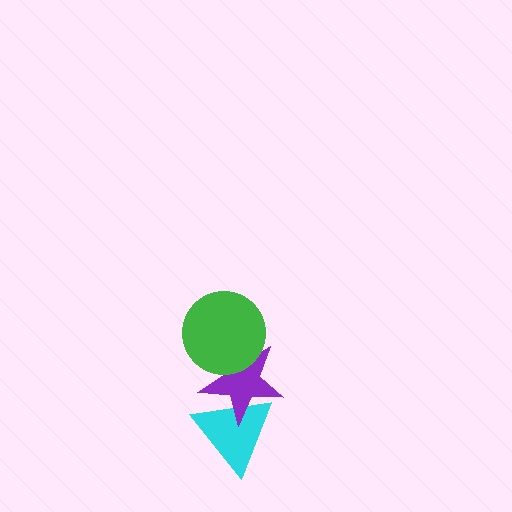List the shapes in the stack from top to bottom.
From top to bottom: the green circle, the purple star, the cyan triangle.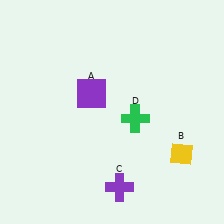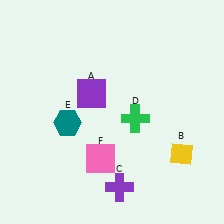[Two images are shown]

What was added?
A teal hexagon (E), a pink square (F) were added in Image 2.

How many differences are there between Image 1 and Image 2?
There are 2 differences between the two images.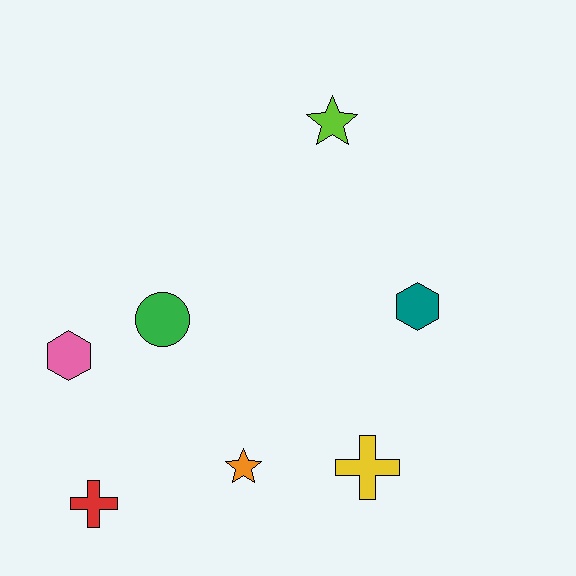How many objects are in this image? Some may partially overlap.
There are 7 objects.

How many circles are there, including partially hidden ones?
There is 1 circle.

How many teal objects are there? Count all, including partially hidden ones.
There is 1 teal object.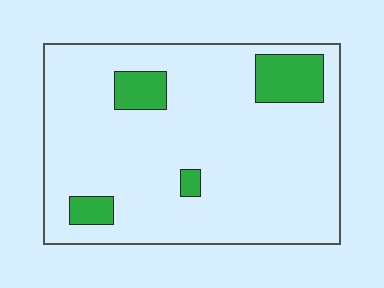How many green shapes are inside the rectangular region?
4.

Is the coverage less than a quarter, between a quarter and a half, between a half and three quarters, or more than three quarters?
Less than a quarter.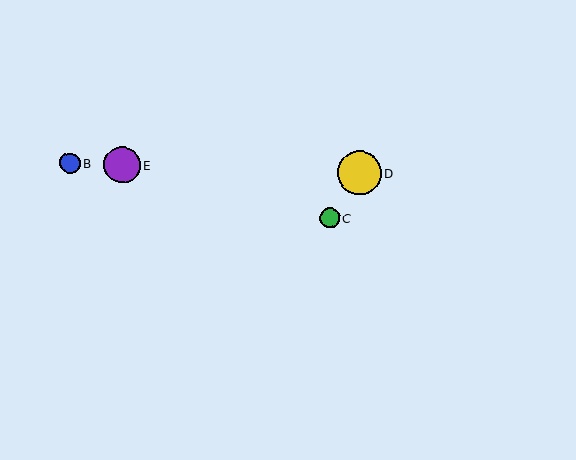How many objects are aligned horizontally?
4 objects (A, B, D, E) are aligned horizontally.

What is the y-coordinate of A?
Object A is at y≈173.